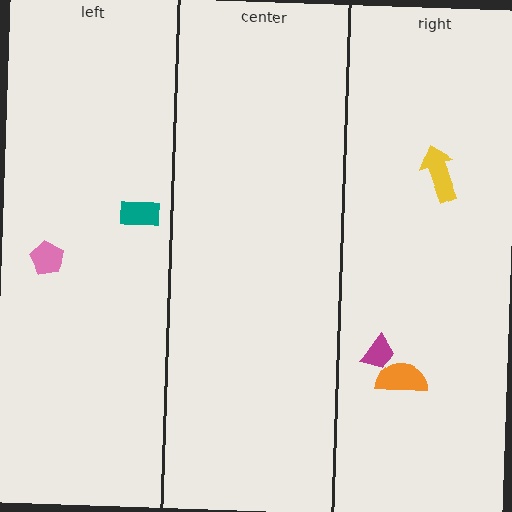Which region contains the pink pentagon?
The left region.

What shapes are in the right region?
The orange semicircle, the yellow arrow, the magenta trapezoid.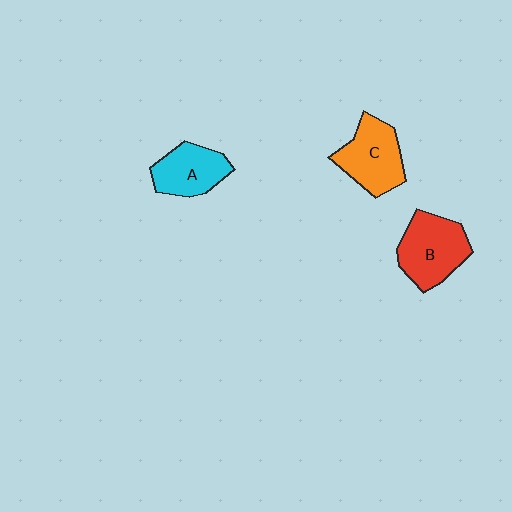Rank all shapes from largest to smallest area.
From largest to smallest: B (red), C (orange), A (cyan).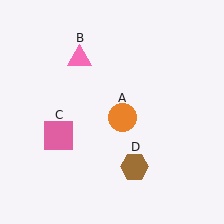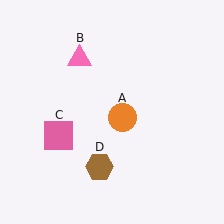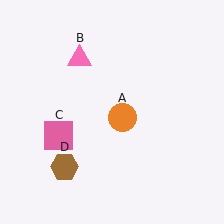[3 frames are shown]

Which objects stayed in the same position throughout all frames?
Orange circle (object A) and pink triangle (object B) and pink square (object C) remained stationary.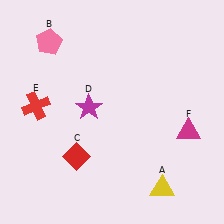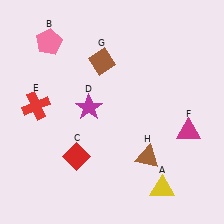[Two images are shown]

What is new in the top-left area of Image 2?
A brown diamond (G) was added in the top-left area of Image 2.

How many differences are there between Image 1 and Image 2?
There are 2 differences between the two images.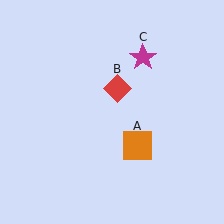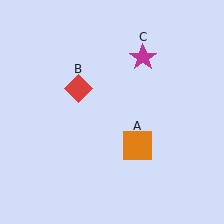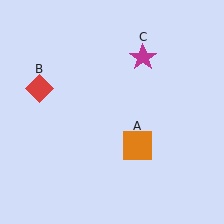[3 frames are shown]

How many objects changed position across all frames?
1 object changed position: red diamond (object B).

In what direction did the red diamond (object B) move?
The red diamond (object B) moved left.